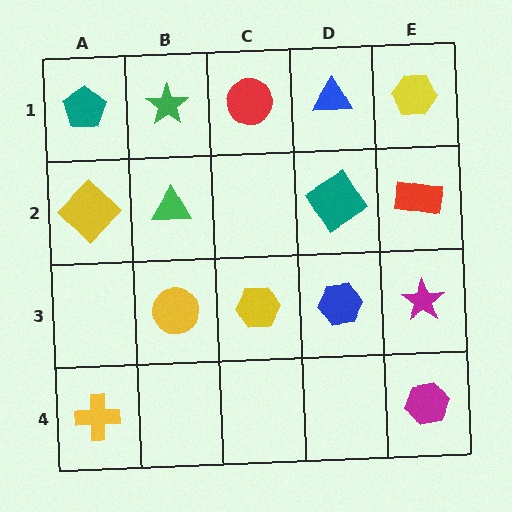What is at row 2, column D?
A teal diamond.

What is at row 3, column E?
A magenta star.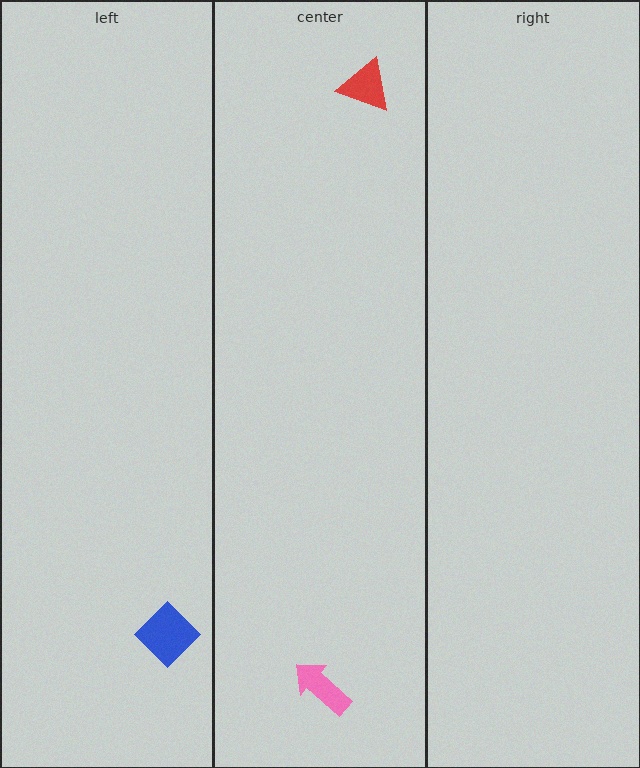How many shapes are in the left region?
1.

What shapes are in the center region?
The pink arrow, the red triangle.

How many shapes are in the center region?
2.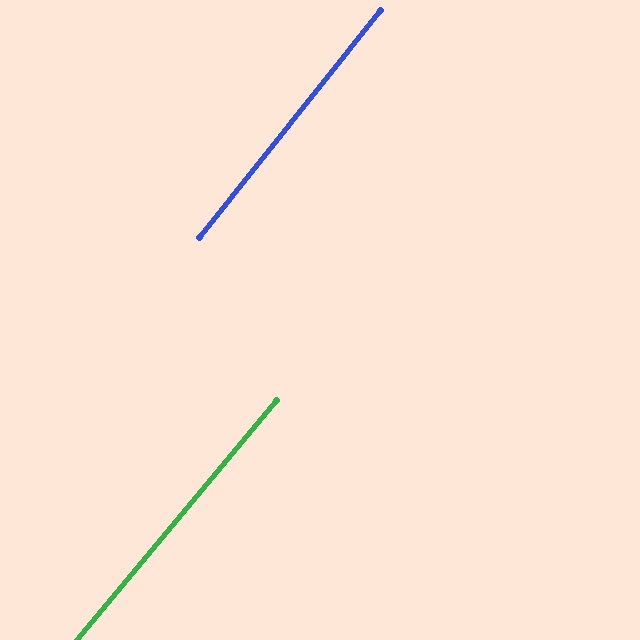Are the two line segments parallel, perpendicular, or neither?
Parallel — their directions differ by only 1.2°.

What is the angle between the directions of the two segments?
Approximately 1 degree.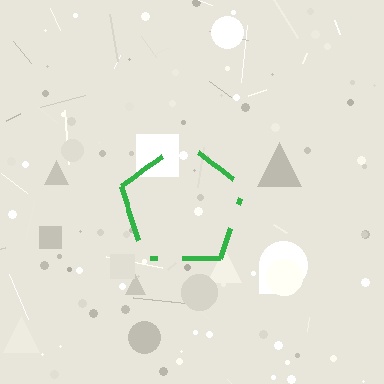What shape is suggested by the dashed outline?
The dashed outline suggests a pentagon.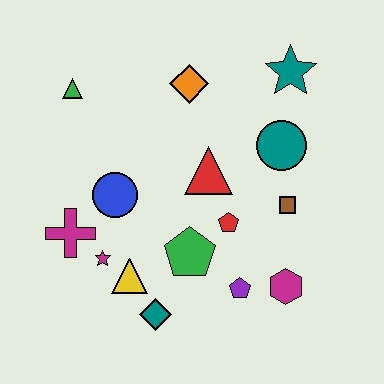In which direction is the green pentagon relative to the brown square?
The green pentagon is to the left of the brown square.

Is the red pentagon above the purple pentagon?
Yes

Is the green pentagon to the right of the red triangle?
No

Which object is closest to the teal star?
The teal circle is closest to the teal star.